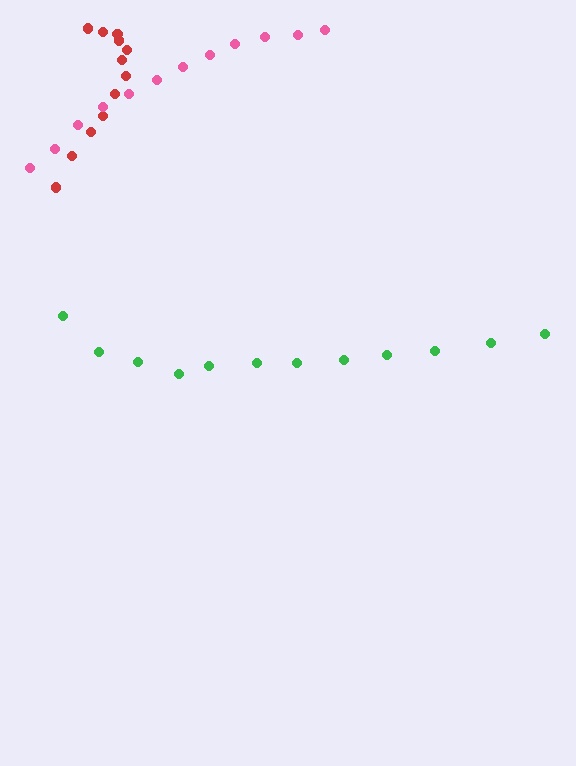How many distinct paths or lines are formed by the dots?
There are 3 distinct paths.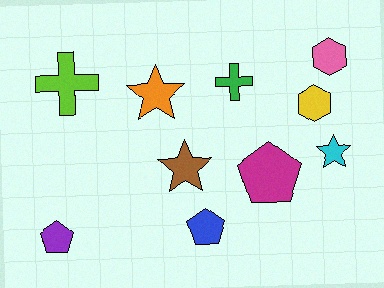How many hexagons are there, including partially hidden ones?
There are 2 hexagons.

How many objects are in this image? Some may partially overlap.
There are 10 objects.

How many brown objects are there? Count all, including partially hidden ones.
There is 1 brown object.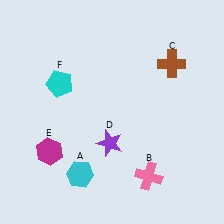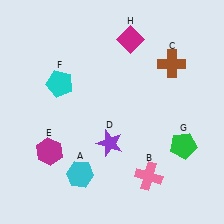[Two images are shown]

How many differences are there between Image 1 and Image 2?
There are 2 differences between the two images.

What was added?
A green pentagon (G), a magenta diamond (H) were added in Image 2.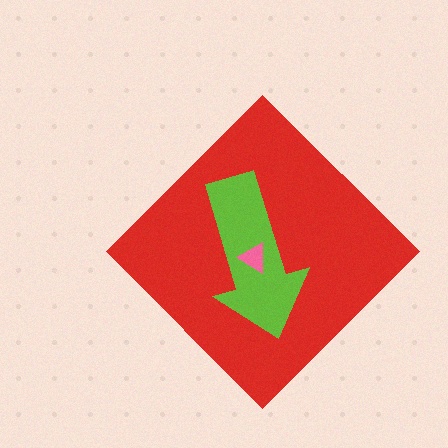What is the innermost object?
The pink triangle.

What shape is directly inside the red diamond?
The lime arrow.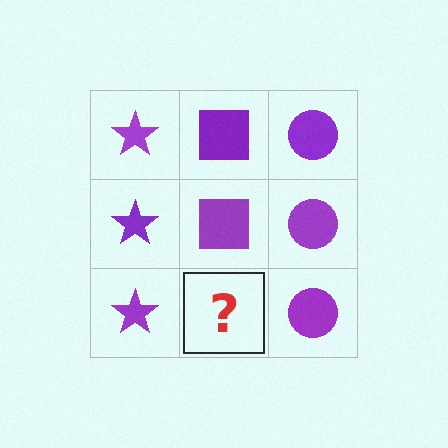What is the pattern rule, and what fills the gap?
The rule is that each column has a consistent shape. The gap should be filled with a purple square.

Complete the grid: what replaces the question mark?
The question mark should be replaced with a purple square.